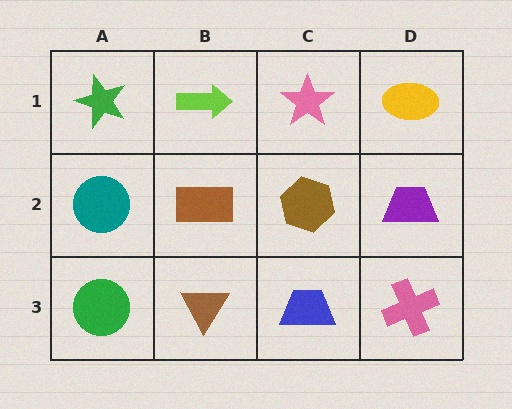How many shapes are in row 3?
4 shapes.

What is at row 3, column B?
A brown triangle.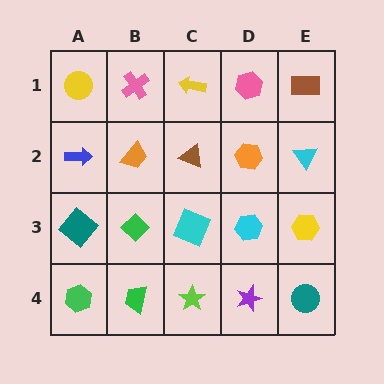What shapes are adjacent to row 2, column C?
A yellow arrow (row 1, column C), a cyan square (row 3, column C), an orange trapezoid (row 2, column B), an orange hexagon (row 2, column D).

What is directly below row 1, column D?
An orange hexagon.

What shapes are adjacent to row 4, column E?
A yellow hexagon (row 3, column E), a purple star (row 4, column D).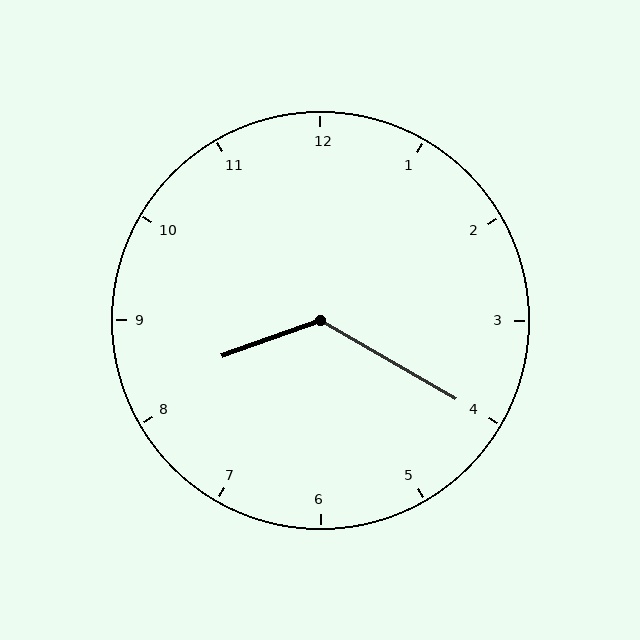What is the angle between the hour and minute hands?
Approximately 130 degrees.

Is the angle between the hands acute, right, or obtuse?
It is obtuse.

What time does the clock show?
8:20.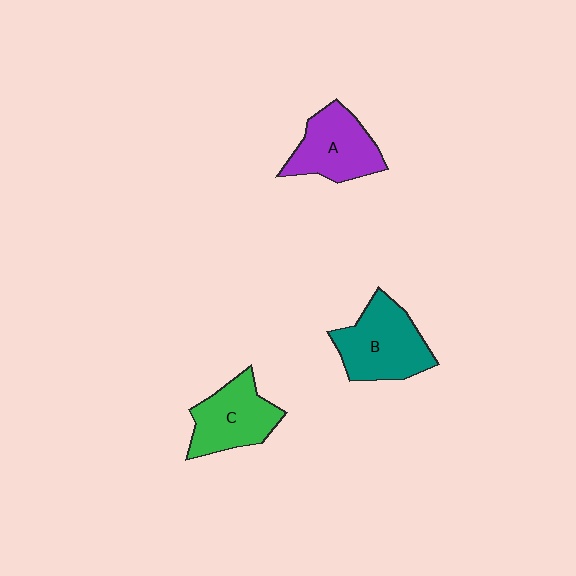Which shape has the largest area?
Shape B (teal).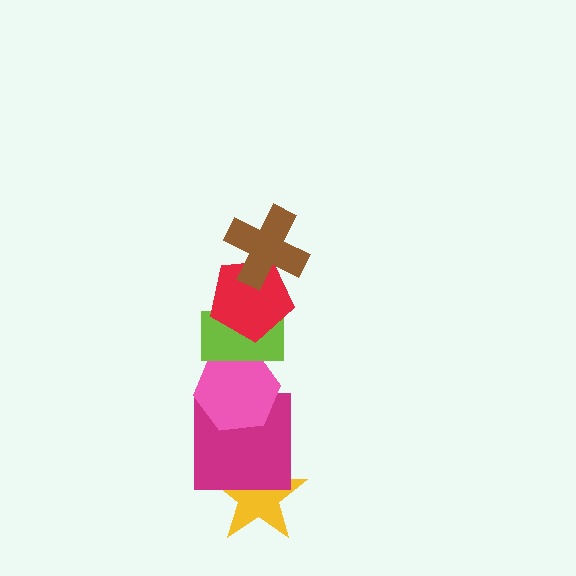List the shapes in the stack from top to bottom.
From top to bottom: the brown cross, the red pentagon, the lime rectangle, the pink hexagon, the magenta square, the yellow star.